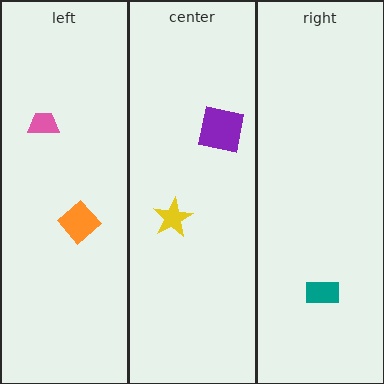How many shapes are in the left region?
2.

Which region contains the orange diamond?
The left region.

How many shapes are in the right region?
1.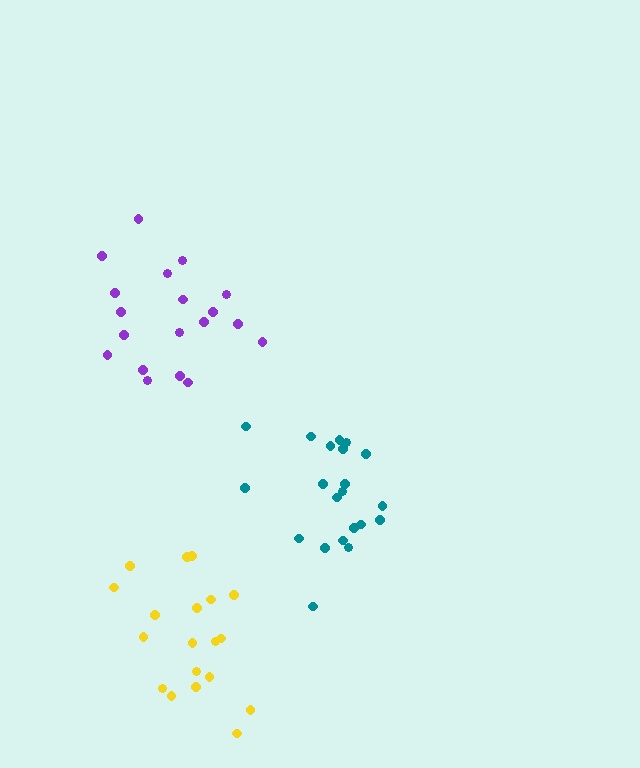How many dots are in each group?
Group 1: 19 dots, Group 2: 21 dots, Group 3: 19 dots (59 total).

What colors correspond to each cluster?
The clusters are colored: purple, teal, yellow.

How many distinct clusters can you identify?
There are 3 distinct clusters.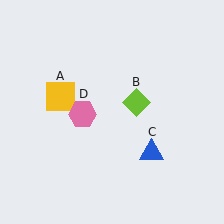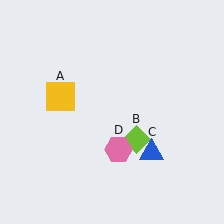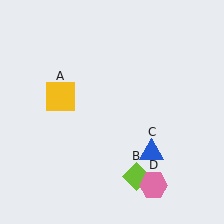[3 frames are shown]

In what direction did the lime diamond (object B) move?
The lime diamond (object B) moved down.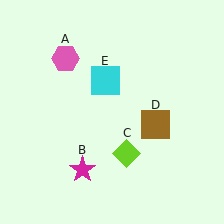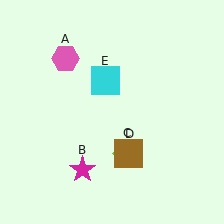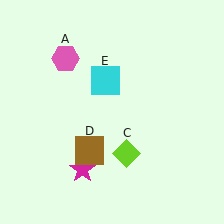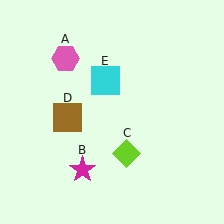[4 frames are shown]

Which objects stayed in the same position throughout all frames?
Pink hexagon (object A) and magenta star (object B) and lime diamond (object C) and cyan square (object E) remained stationary.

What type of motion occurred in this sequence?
The brown square (object D) rotated clockwise around the center of the scene.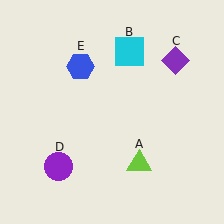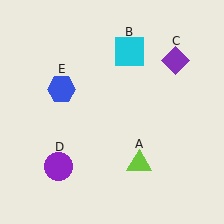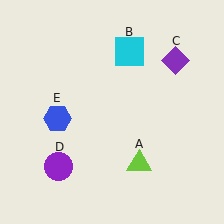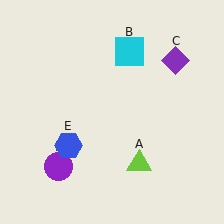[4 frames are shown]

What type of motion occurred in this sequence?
The blue hexagon (object E) rotated counterclockwise around the center of the scene.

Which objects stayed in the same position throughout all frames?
Lime triangle (object A) and cyan square (object B) and purple diamond (object C) and purple circle (object D) remained stationary.